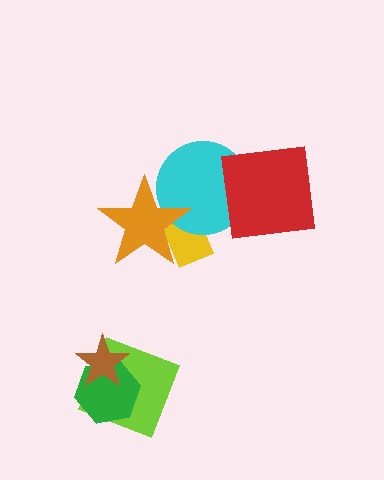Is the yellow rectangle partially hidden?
Yes, it is partially covered by another shape.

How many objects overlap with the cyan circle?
3 objects overlap with the cyan circle.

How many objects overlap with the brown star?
2 objects overlap with the brown star.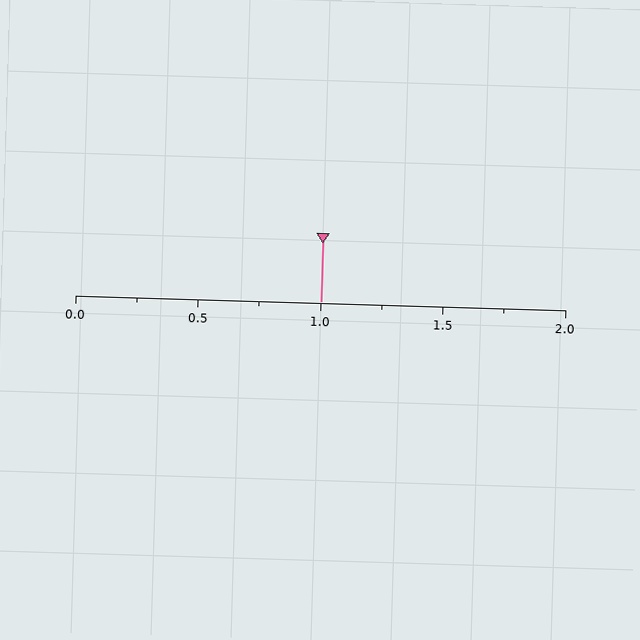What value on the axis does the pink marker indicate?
The marker indicates approximately 1.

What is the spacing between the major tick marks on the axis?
The major ticks are spaced 0.5 apart.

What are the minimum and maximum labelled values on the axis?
The axis runs from 0.0 to 2.0.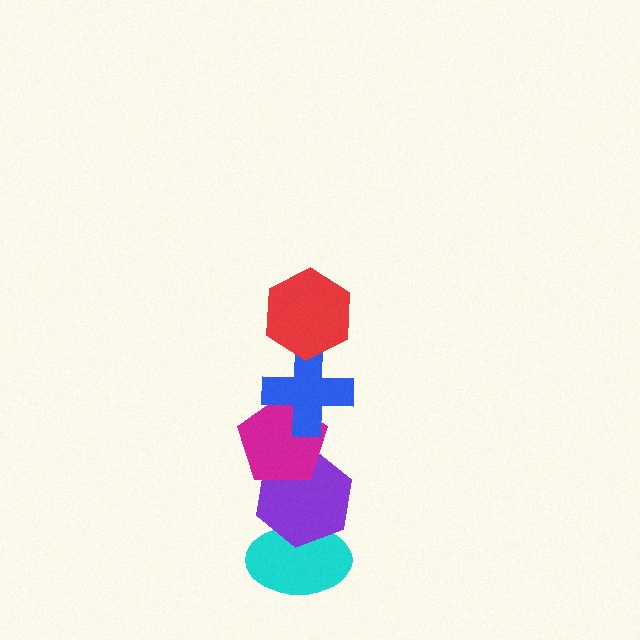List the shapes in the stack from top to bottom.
From top to bottom: the red hexagon, the blue cross, the magenta pentagon, the purple hexagon, the cyan ellipse.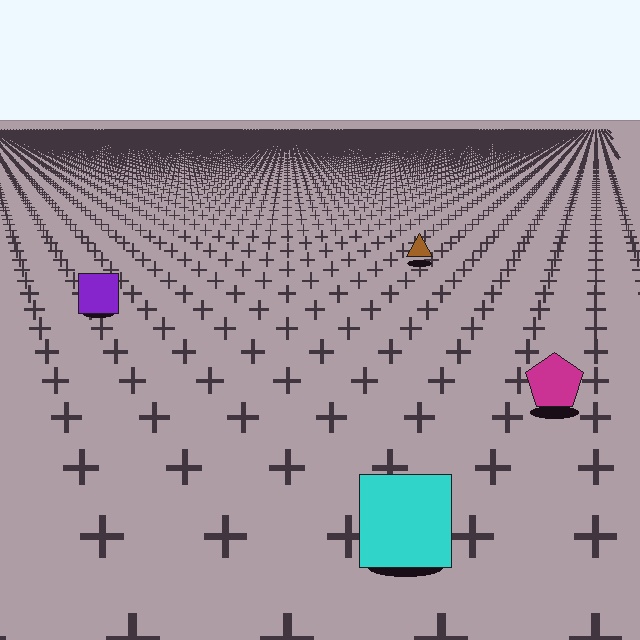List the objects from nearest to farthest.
From nearest to farthest: the cyan square, the magenta pentagon, the purple square, the brown triangle.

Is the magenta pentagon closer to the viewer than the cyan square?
No. The cyan square is closer — you can tell from the texture gradient: the ground texture is coarser near it.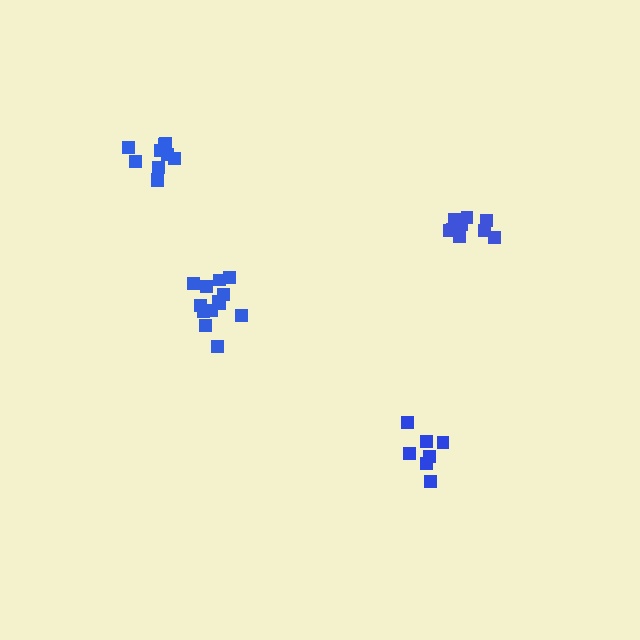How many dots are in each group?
Group 1: 13 dots, Group 2: 10 dots, Group 3: 9 dots, Group 4: 7 dots (39 total).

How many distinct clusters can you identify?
There are 4 distinct clusters.